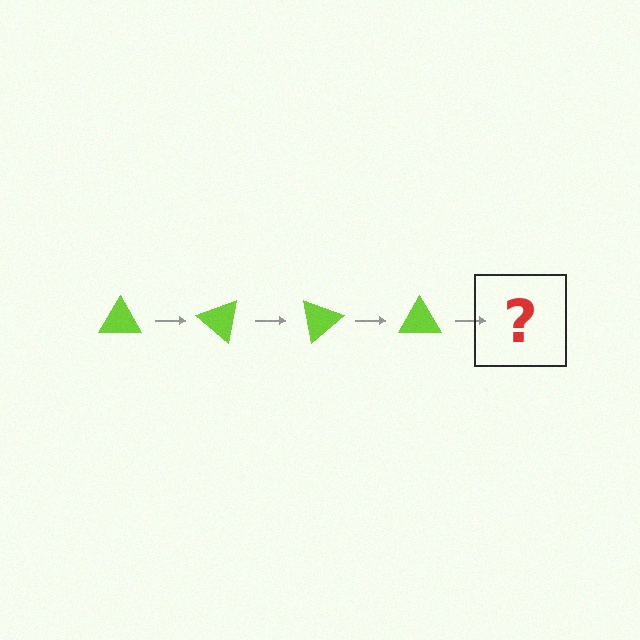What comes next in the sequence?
The next element should be a lime triangle rotated 160 degrees.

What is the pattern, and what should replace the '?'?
The pattern is that the triangle rotates 40 degrees each step. The '?' should be a lime triangle rotated 160 degrees.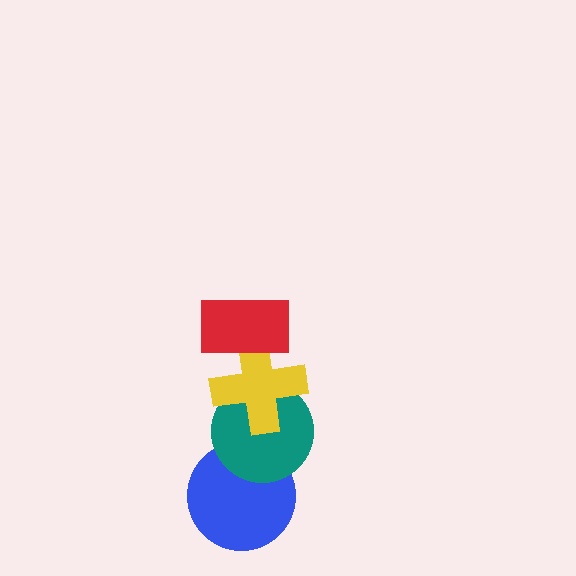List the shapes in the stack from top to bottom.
From top to bottom: the red rectangle, the yellow cross, the teal circle, the blue circle.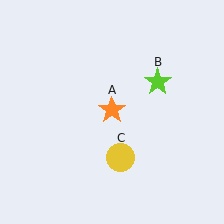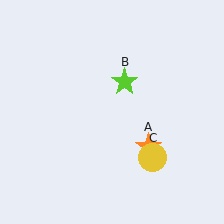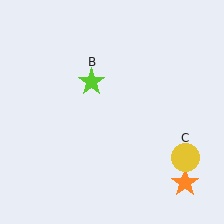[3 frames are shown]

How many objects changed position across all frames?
3 objects changed position: orange star (object A), lime star (object B), yellow circle (object C).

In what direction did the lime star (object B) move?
The lime star (object B) moved left.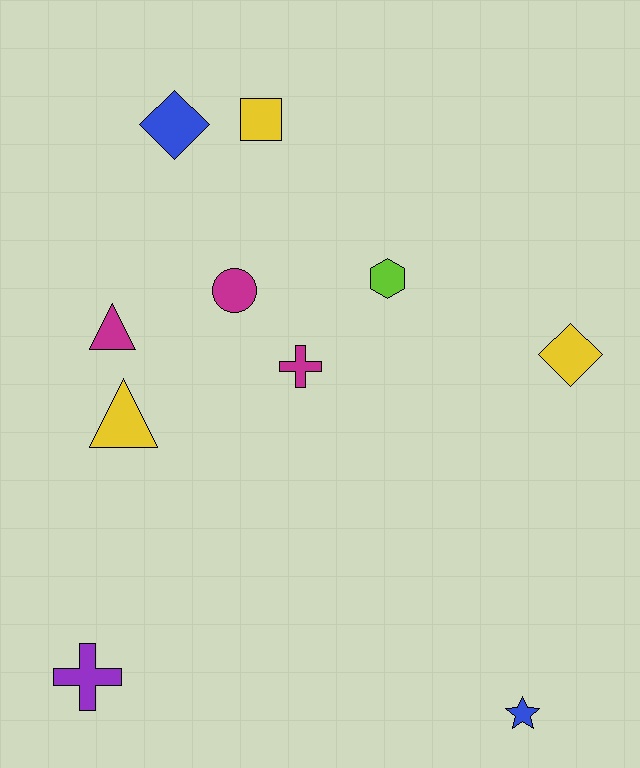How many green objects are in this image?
There are no green objects.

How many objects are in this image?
There are 10 objects.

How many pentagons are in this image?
There are no pentagons.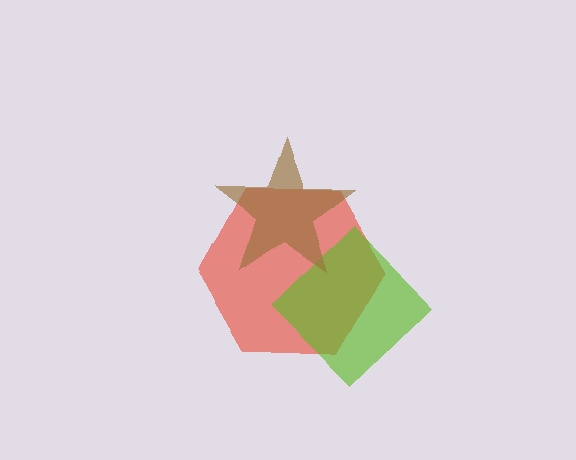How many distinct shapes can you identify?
There are 3 distinct shapes: a red hexagon, a lime diamond, a brown star.